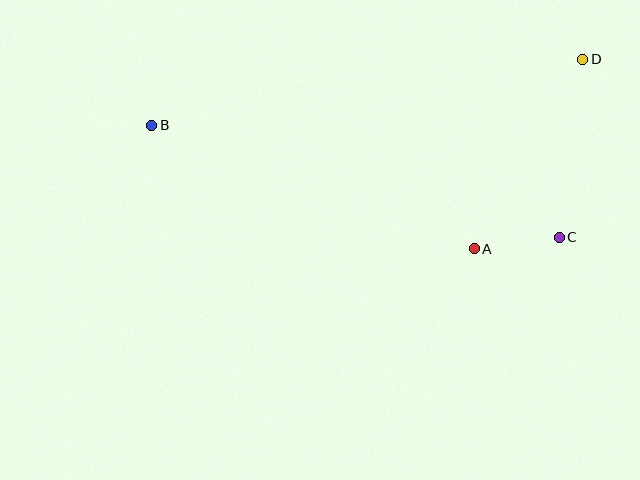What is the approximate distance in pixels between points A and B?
The distance between A and B is approximately 345 pixels.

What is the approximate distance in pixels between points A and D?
The distance between A and D is approximately 218 pixels.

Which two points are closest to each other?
Points A and C are closest to each other.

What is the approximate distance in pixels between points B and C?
The distance between B and C is approximately 423 pixels.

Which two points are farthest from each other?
Points B and D are farthest from each other.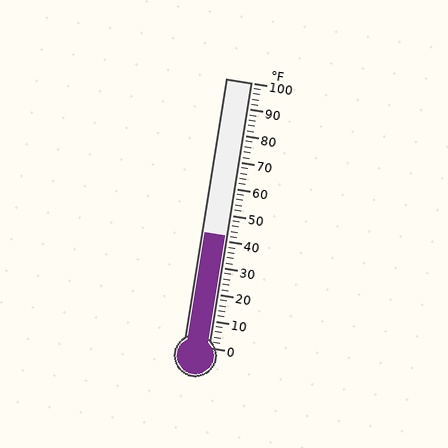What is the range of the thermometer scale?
The thermometer scale ranges from 0°F to 100°F.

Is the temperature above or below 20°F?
The temperature is above 20°F.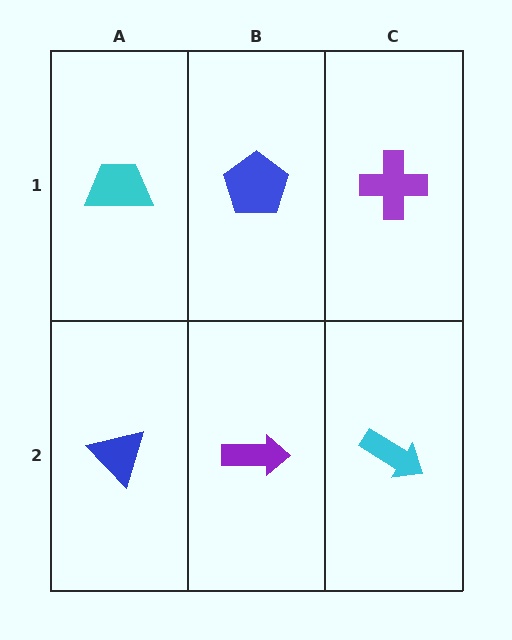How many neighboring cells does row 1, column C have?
2.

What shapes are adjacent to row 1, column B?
A purple arrow (row 2, column B), a cyan trapezoid (row 1, column A), a purple cross (row 1, column C).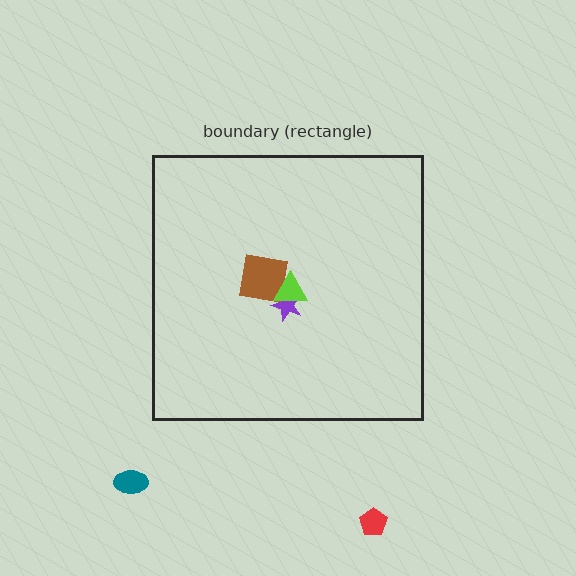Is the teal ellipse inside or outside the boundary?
Outside.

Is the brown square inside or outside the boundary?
Inside.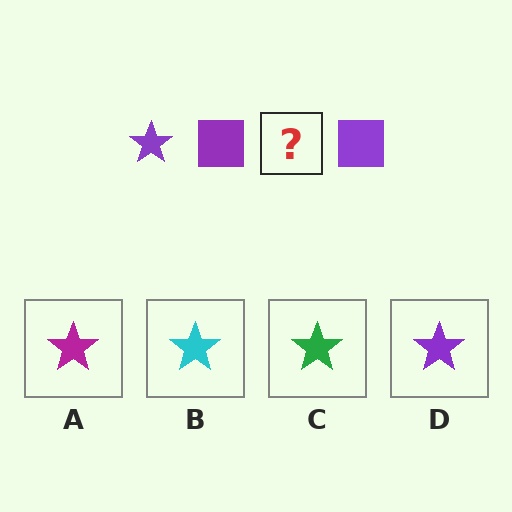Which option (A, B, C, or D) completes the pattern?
D.